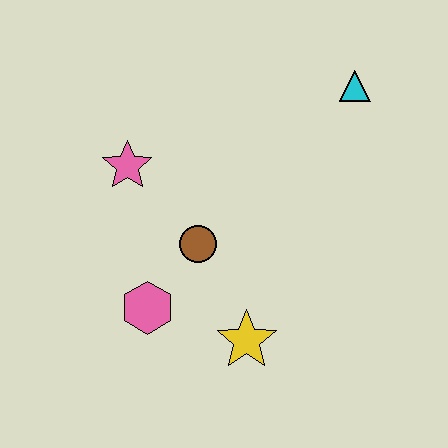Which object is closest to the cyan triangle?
The brown circle is closest to the cyan triangle.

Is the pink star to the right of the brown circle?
No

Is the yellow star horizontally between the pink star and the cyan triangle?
Yes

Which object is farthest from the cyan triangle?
The pink hexagon is farthest from the cyan triangle.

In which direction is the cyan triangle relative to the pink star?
The cyan triangle is to the right of the pink star.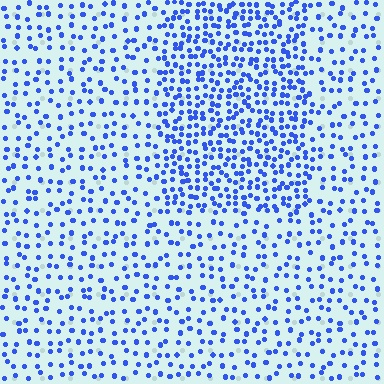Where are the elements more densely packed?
The elements are more densely packed inside the rectangle boundary.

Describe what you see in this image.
The image contains small blue elements arranged at two different densities. A rectangle-shaped region is visible where the elements are more densely packed than the surrounding area.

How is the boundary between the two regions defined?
The boundary is defined by a change in element density (approximately 2.0x ratio). All elements are the same color, size, and shape.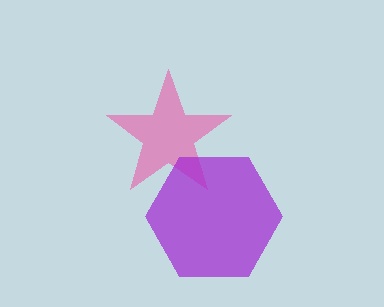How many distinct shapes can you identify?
There are 2 distinct shapes: a pink star, a purple hexagon.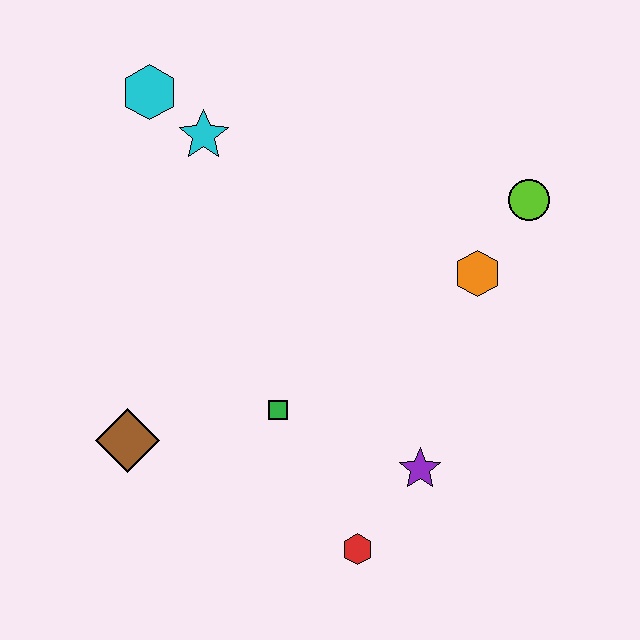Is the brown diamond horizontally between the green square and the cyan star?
No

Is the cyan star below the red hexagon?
No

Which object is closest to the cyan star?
The cyan hexagon is closest to the cyan star.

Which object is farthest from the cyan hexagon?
The red hexagon is farthest from the cyan hexagon.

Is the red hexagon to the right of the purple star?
No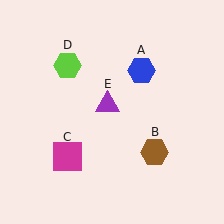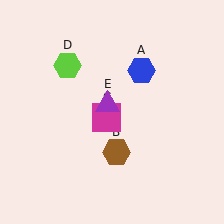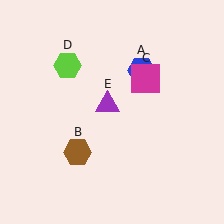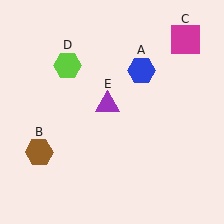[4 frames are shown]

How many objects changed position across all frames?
2 objects changed position: brown hexagon (object B), magenta square (object C).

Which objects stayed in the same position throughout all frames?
Blue hexagon (object A) and lime hexagon (object D) and purple triangle (object E) remained stationary.